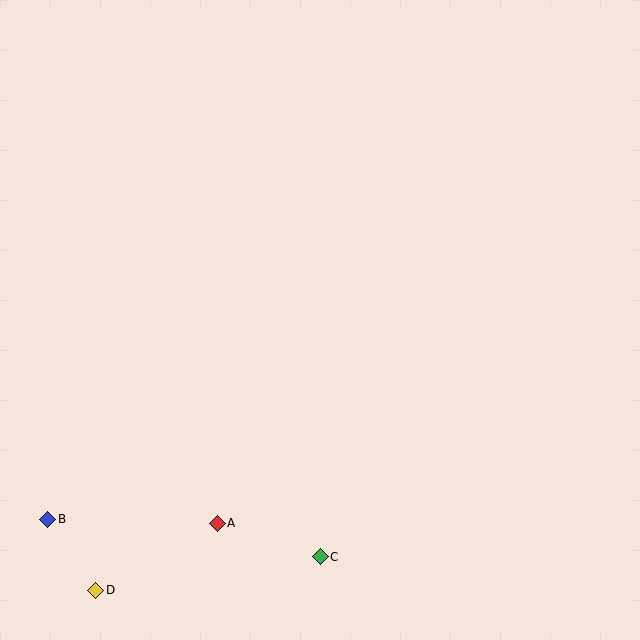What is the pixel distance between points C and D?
The distance between C and D is 227 pixels.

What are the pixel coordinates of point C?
Point C is at (320, 557).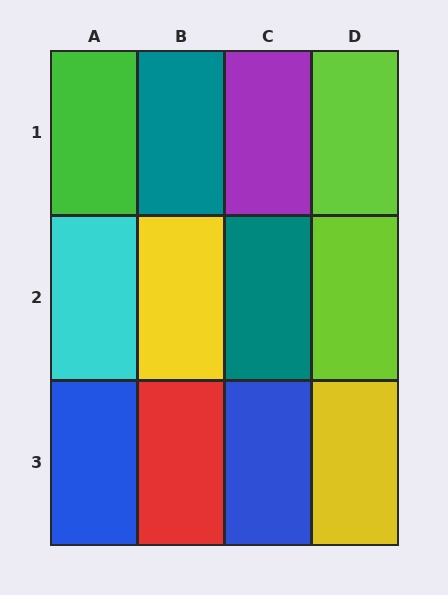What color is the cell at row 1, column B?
Teal.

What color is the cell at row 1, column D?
Lime.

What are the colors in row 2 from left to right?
Cyan, yellow, teal, lime.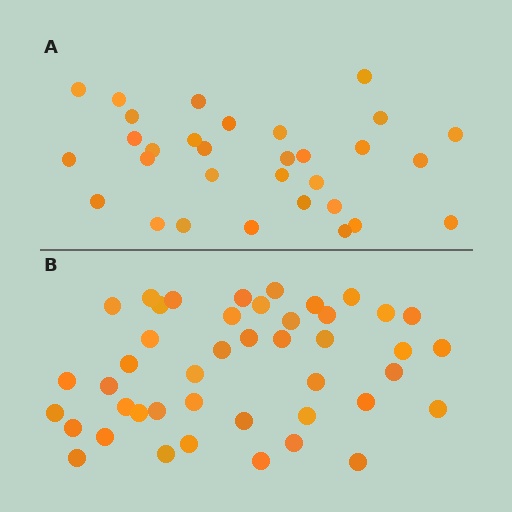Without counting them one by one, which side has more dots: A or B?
Region B (the bottom region) has more dots.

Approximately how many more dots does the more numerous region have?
Region B has approximately 15 more dots than region A.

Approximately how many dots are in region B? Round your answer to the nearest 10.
About 40 dots. (The exact count is 44, which rounds to 40.)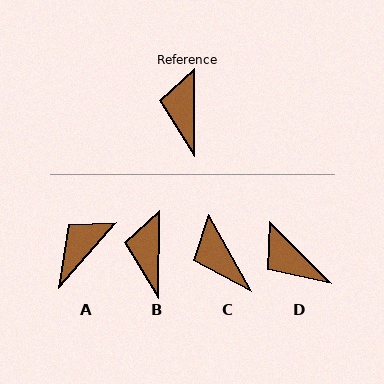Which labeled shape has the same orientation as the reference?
B.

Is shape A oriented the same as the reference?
No, it is off by about 41 degrees.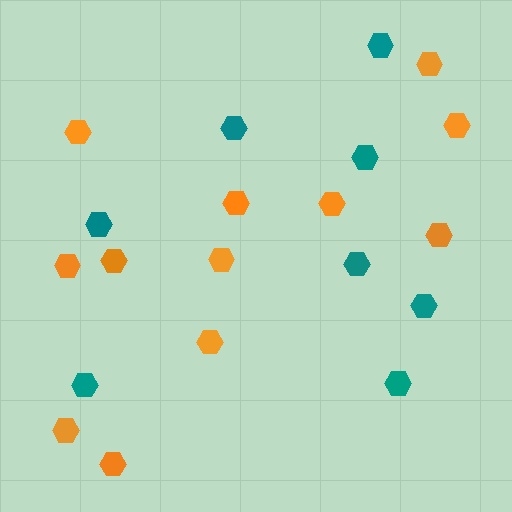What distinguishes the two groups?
There are 2 groups: one group of teal hexagons (8) and one group of orange hexagons (12).